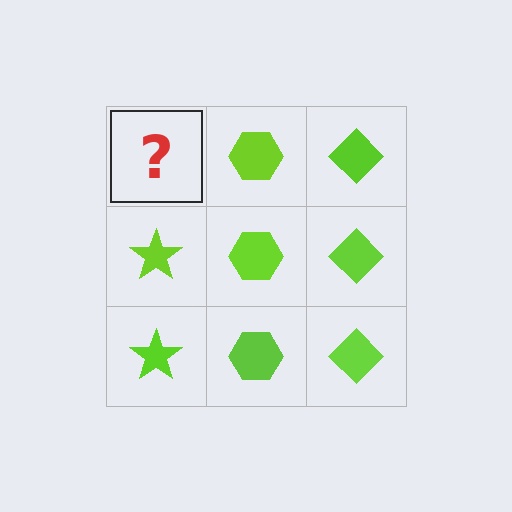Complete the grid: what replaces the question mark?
The question mark should be replaced with a lime star.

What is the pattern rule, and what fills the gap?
The rule is that each column has a consistent shape. The gap should be filled with a lime star.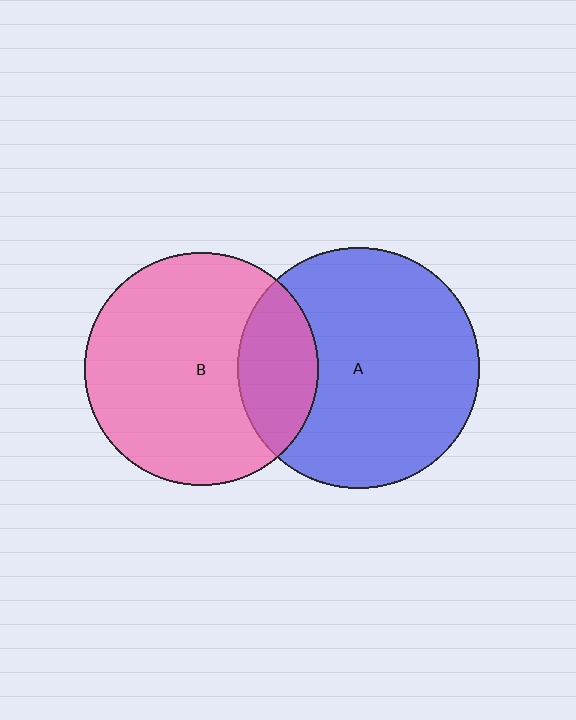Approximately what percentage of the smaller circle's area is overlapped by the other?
Approximately 25%.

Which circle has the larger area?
Circle A (blue).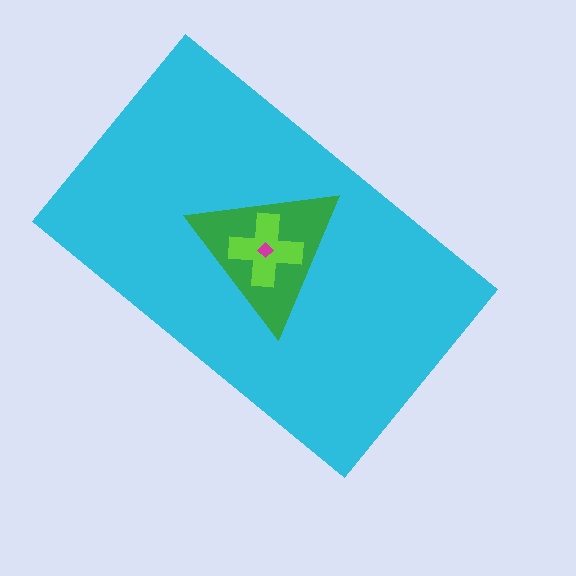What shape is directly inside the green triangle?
The lime cross.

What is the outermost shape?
The cyan rectangle.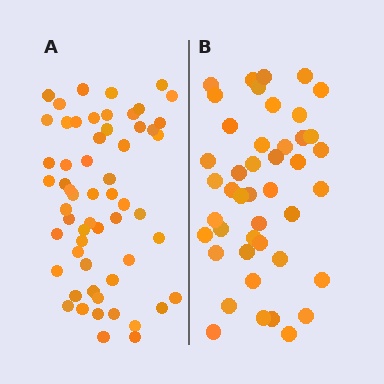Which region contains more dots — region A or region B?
Region A (the left region) has more dots.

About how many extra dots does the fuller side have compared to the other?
Region A has approximately 15 more dots than region B.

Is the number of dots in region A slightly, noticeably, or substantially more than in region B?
Region A has noticeably more, but not dramatically so. The ratio is roughly 1.3 to 1.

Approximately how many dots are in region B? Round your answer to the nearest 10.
About 40 dots. (The exact count is 44, which rounds to 40.)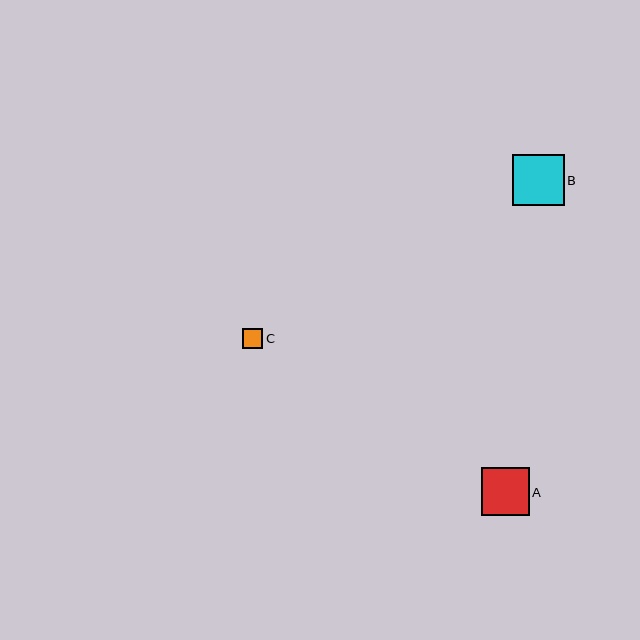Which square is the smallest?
Square C is the smallest with a size of approximately 20 pixels.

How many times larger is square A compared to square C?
Square A is approximately 2.3 times the size of square C.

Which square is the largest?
Square B is the largest with a size of approximately 52 pixels.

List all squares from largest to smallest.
From largest to smallest: B, A, C.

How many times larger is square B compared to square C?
Square B is approximately 2.5 times the size of square C.